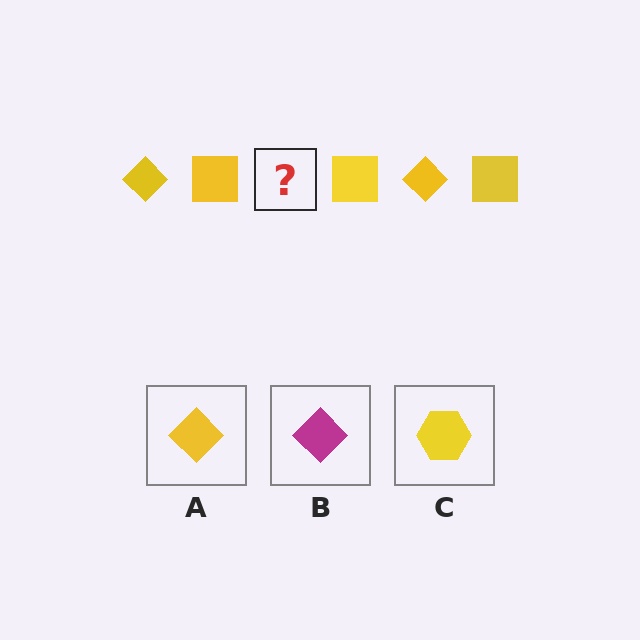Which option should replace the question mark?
Option A.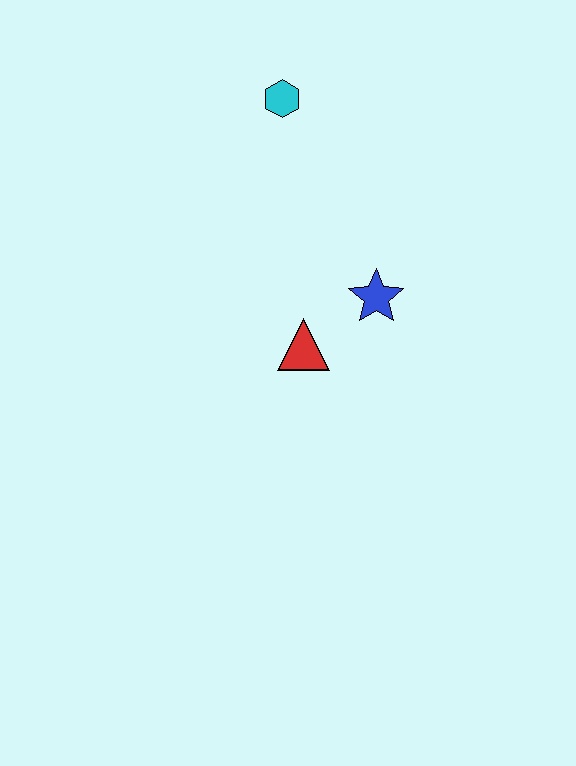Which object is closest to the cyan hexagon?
The blue star is closest to the cyan hexagon.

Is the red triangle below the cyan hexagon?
Yes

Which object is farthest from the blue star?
The cyan hexagon is farthest from the blue star.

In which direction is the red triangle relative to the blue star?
The red triangle is to the left of the blue star.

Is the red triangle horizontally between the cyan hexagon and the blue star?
Yes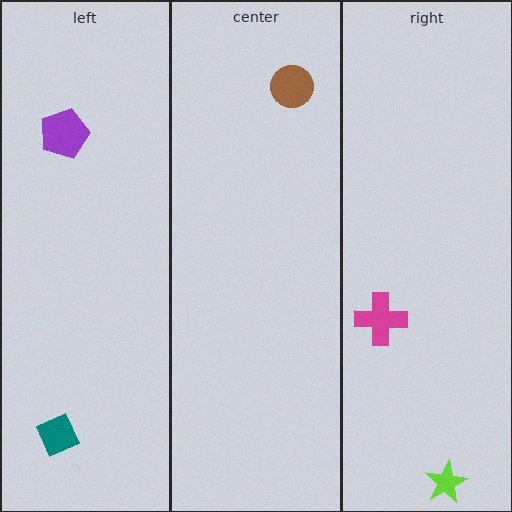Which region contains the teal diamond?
The left region.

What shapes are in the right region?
The lime star, the magenta cross.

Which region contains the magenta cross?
The right region.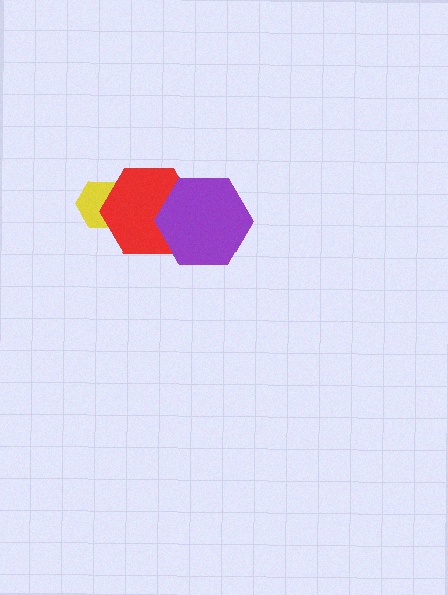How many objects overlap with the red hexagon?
2 objects overlap with the red hexagon.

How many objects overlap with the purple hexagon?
1 object overlaps with the purple hexagon.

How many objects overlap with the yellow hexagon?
1 object overlaps with the yellow hexagon.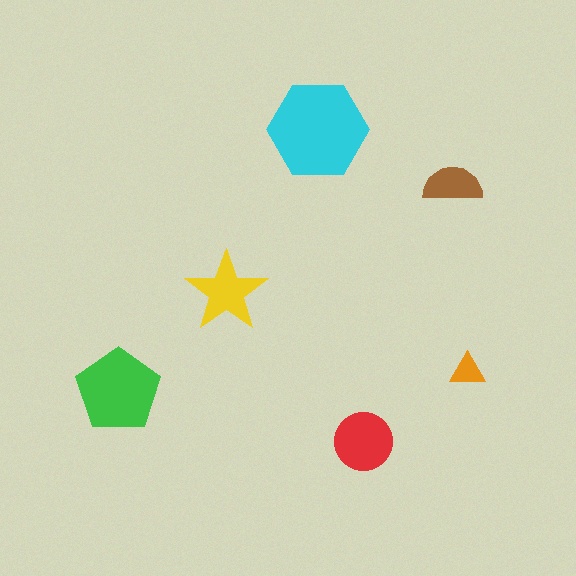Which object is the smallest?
The orange triangle.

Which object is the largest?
The cyan hexagon.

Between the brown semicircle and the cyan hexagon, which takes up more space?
The cyan hexagon.